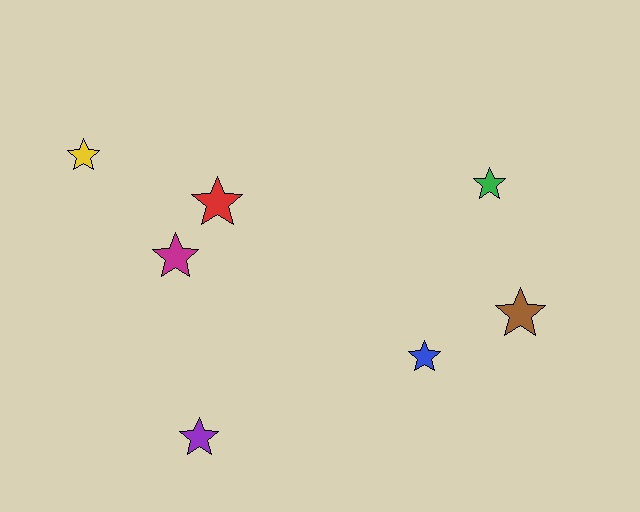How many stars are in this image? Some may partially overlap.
There are 7 stars.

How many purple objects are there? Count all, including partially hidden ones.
There is 1 purple object.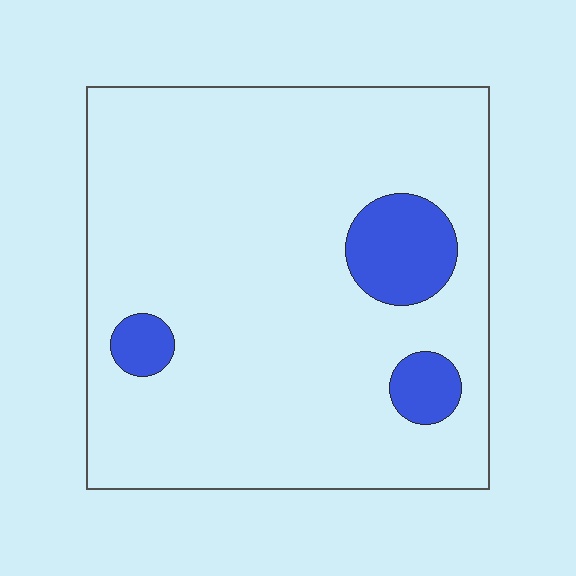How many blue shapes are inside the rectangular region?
3.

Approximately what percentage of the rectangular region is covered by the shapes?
Approximately 10%.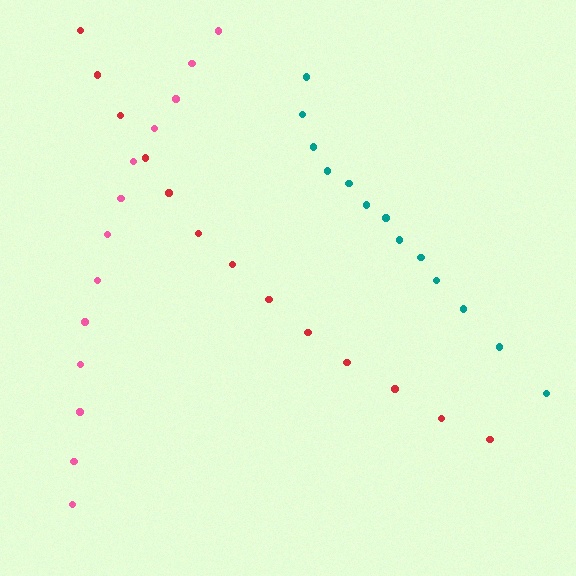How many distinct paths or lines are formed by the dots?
There are 3 distinct paths.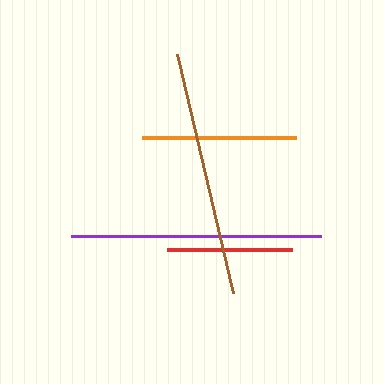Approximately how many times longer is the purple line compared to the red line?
The purple line is approximately 2.0 times the length of the red line.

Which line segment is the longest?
The purple line is the longest at approximately 250 pixels.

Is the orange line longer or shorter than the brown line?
The brown line is longer than the orange line.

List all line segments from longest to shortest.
From longest to shortest: purple, brown, orange, red.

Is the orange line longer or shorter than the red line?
The orange line is longer than the red line.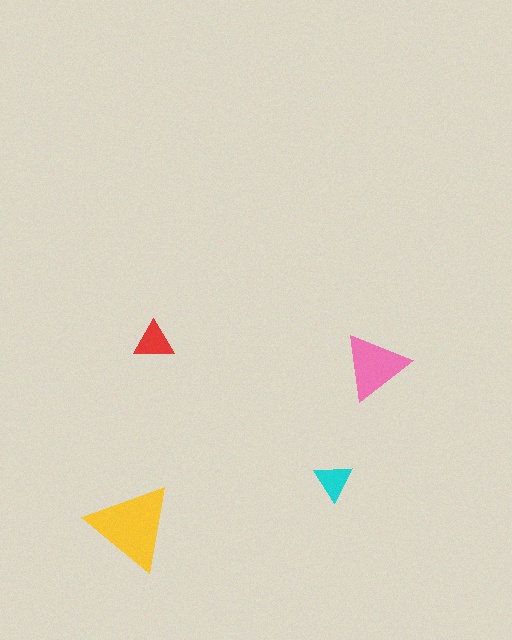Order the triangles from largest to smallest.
the yellow one, the pink one, the red one, the cyan one.